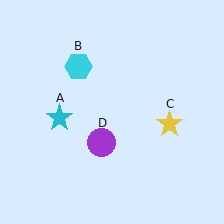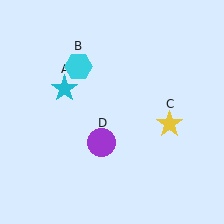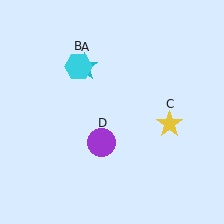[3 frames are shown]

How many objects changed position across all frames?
1 object changed position: cyan star (object A).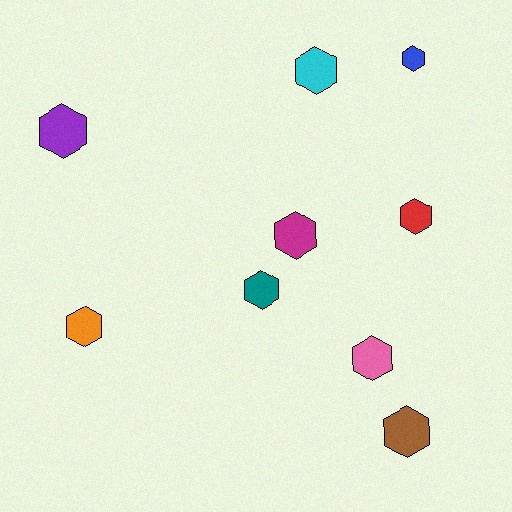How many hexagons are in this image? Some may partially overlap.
There are 9 hexagons.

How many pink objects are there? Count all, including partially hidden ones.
There is 1 pink object.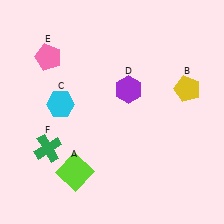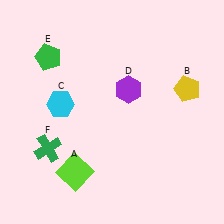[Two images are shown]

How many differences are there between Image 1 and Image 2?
There is 1 difference between the two images.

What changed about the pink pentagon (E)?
In Image 1, E is pink. In Image 2, it changed to green.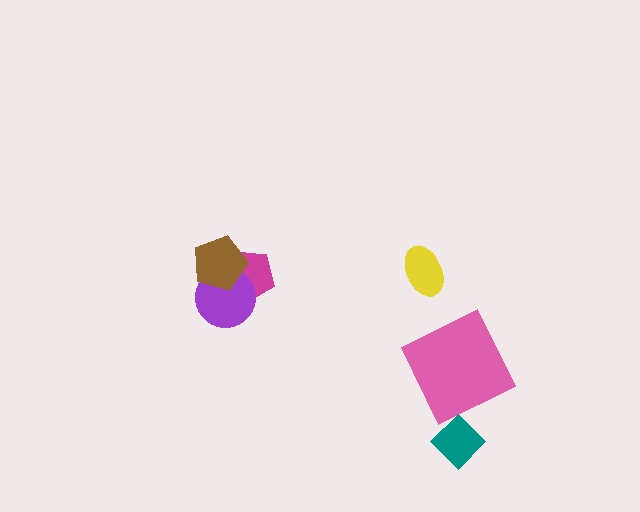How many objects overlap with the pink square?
0 objects overlap with the pink square.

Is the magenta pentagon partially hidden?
Yes, it is partially covered by another shape.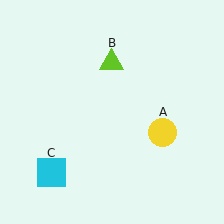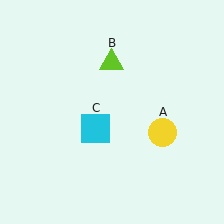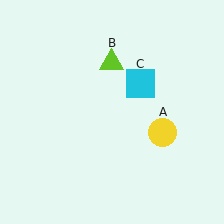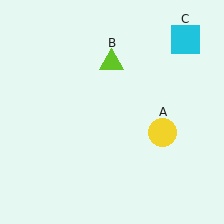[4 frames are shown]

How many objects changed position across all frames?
1 object changed position: cyan square (object C).